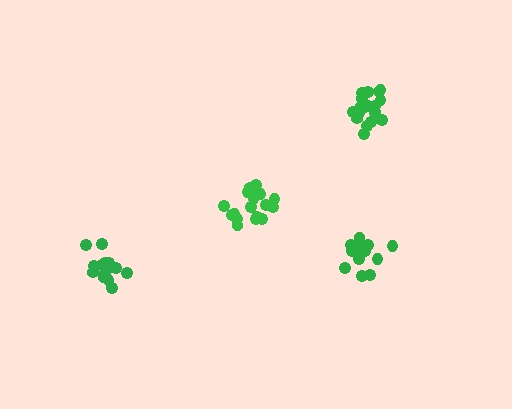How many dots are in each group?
Group 1: 18 dots, Group 2: 18 dots, Group 3: 17 dots, Group 4: 14 dots (67 total).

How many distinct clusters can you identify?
There are 4 distinct clusters.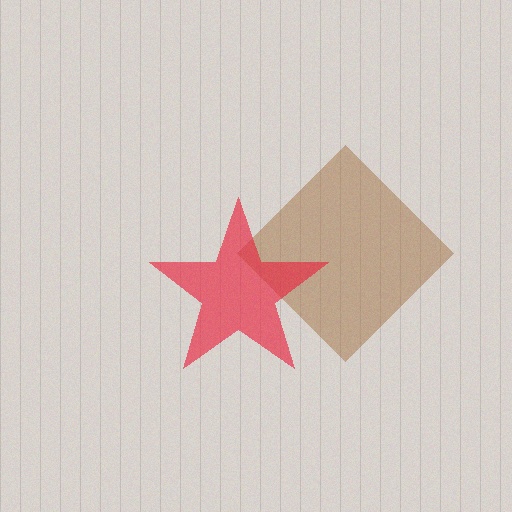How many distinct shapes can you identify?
There are 2 distinct shapes: a brown diamond, a red star.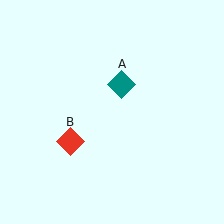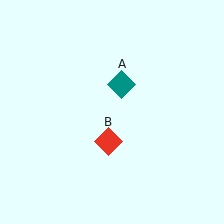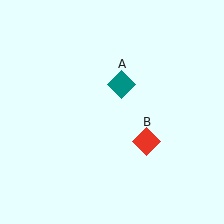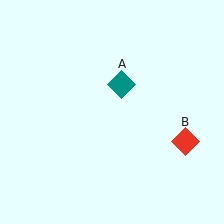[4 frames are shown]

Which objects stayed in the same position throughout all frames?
Teal diamond (object A) remained stationary.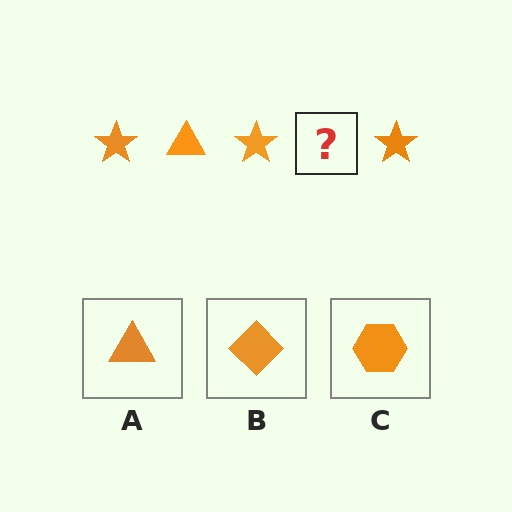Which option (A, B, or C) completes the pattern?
A.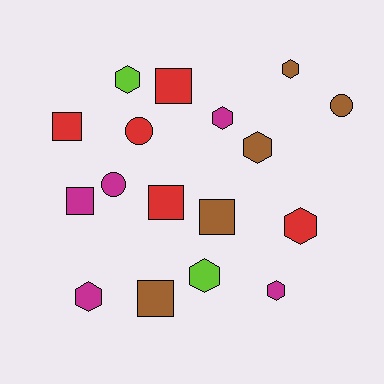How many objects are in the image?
There are 17 objects.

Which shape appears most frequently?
Hexagon, with 8 objects.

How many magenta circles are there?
There is 1 magenta circle.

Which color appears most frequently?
Brown, with 5 objects.